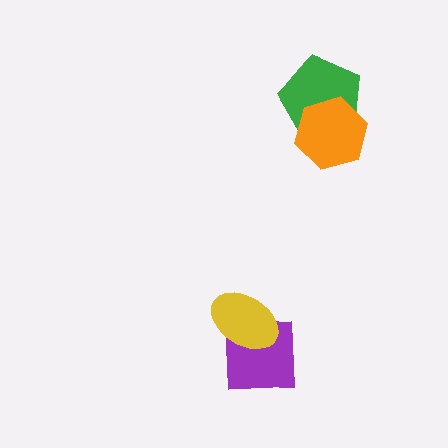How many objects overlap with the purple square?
1 object overlaps with the purple square.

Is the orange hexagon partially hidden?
No, no other shape covers it.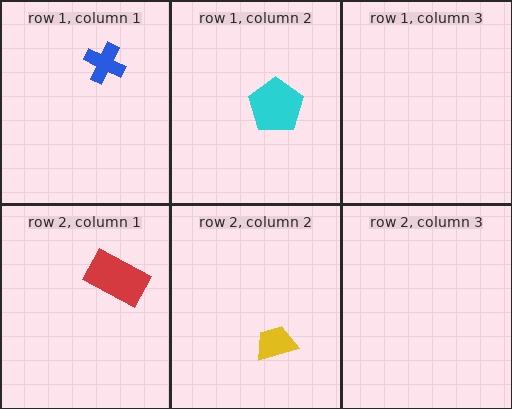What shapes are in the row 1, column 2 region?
The cyan pentagon.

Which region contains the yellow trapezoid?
The row 2, column 2 region.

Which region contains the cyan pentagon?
The row 1, column 2 region.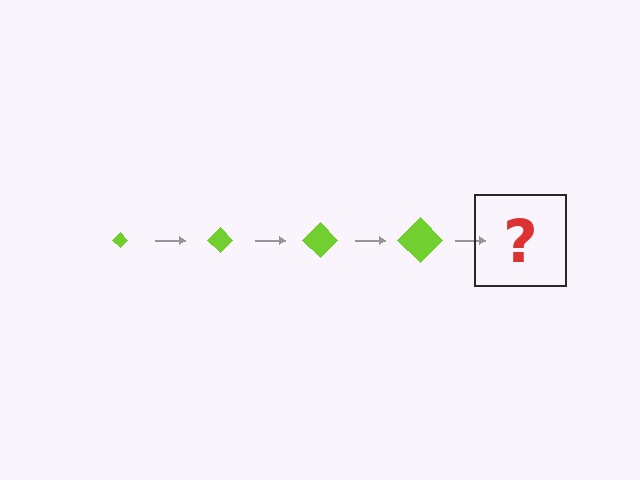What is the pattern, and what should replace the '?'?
The pattern is that the diamond gets progressively larger each step. The '?' should be a lime diamond, larger than the previous one.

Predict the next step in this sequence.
The next step is a lime diamond, larger than the previous one.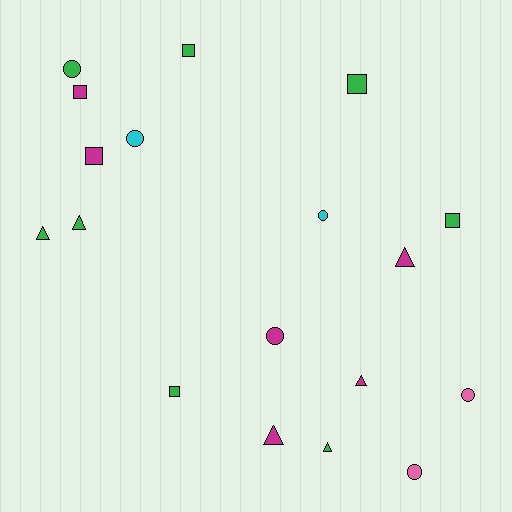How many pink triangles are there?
There are no pink triangles.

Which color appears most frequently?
Green, with 8 objects.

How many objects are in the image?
There are 18 objects.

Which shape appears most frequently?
Square, with 6 objects.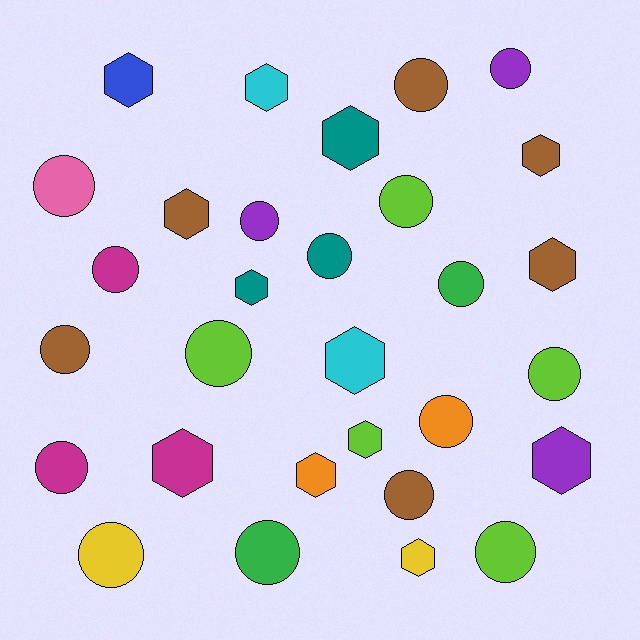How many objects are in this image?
There are 30 objects.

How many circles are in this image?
There are 17 circles.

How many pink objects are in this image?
There is 1 pink object.